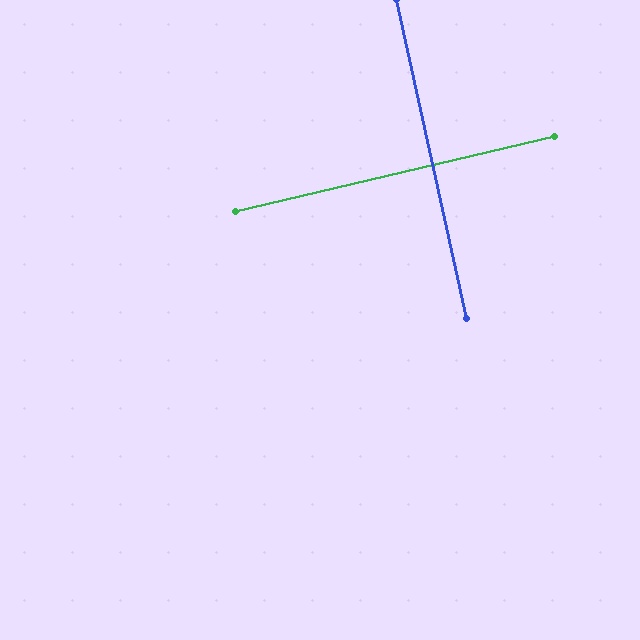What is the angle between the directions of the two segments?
Approximately 89 degrees.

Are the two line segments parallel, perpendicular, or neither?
Perpendicular — they meet at approximately 89°.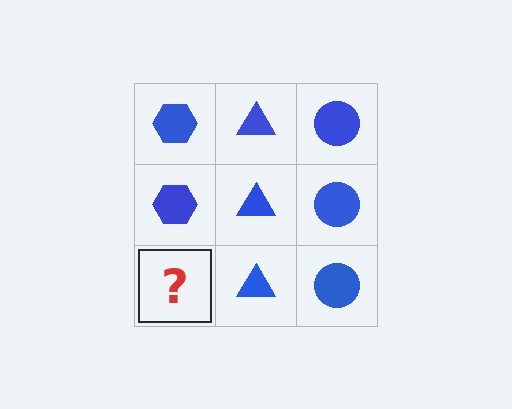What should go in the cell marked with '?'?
The missing cell should contain a blue hexagon.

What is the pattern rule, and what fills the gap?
The rule is that each column has a consistent shape. The gap should be filled with a blue hexagon.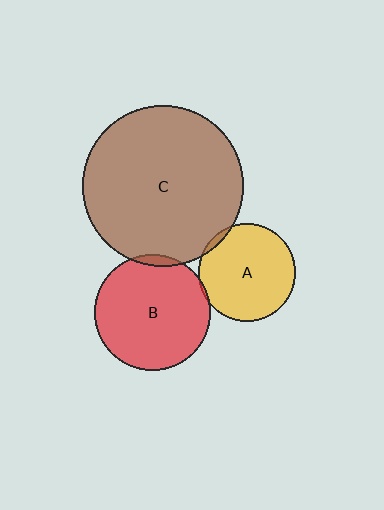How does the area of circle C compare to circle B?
Approximately 1.9 times.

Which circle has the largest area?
Circle C (brown).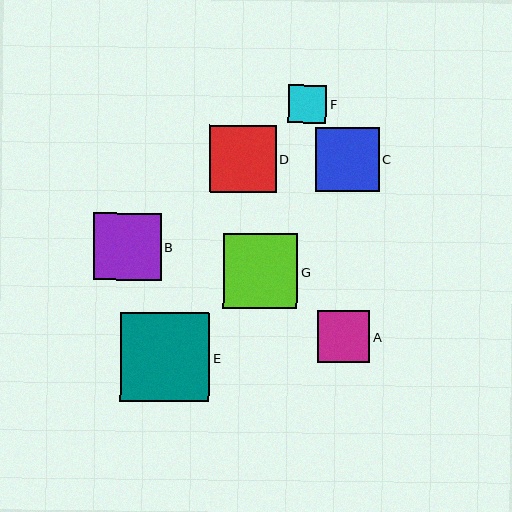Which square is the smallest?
Square F is the smallest with a size of approximately 38 pixels.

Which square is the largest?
Square E is the largest with a size of approximately 89 pixels.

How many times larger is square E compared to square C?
Square E is approximately 1.4 times the size of square C.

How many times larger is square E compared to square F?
Square E is approximately 2.3 times the size of square F.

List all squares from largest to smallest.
From largest to smallest: E, G, B, D, C, A, F.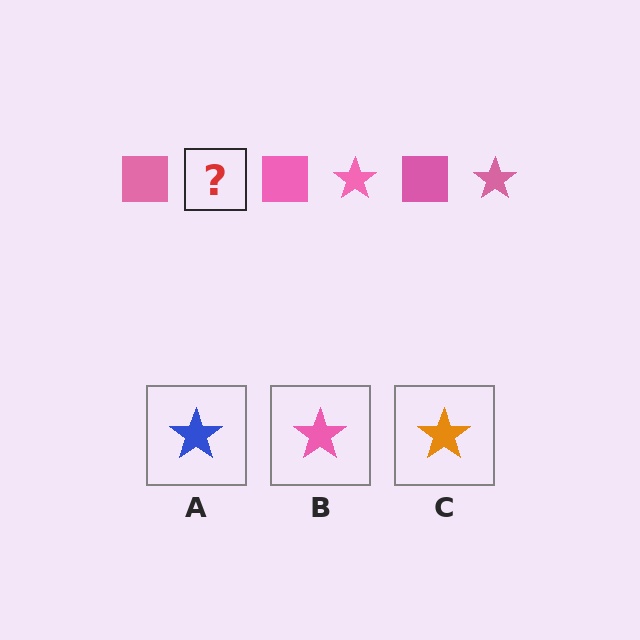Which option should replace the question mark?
Option B.